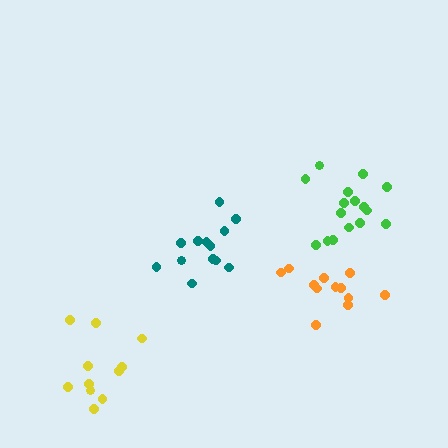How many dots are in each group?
Group 1: 12 dots, Group 2: 13 dots, Group 3: 16 dots, Group 4: 11 dots (52 total).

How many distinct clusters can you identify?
There are 4 distinct clusters.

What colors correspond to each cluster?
The clusters are colored: orange, teal, green, yellow.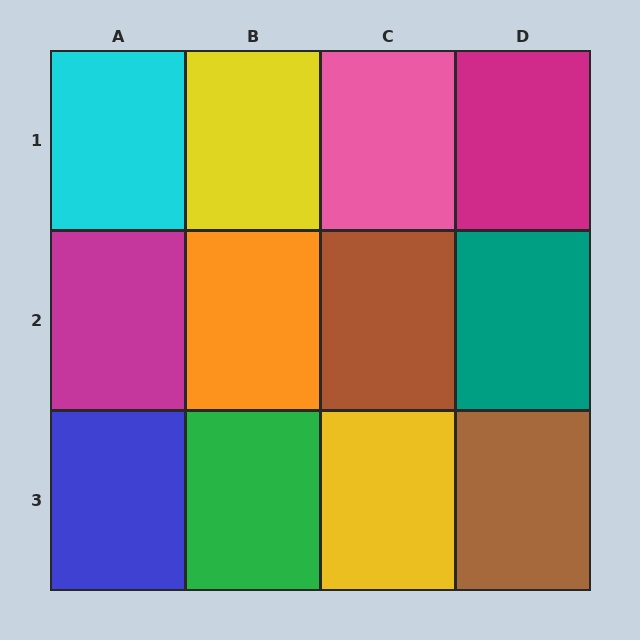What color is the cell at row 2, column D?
Teal.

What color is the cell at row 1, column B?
Yellow.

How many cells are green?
1 cell is green.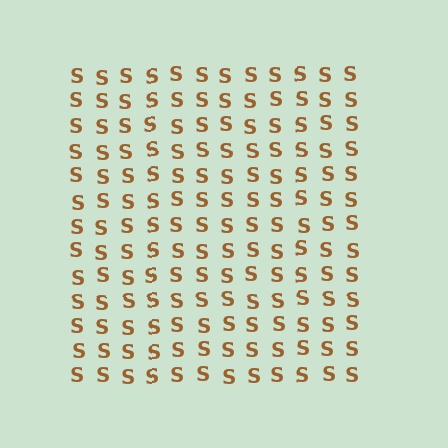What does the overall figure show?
The overall figure shows a square.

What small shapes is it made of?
It is made of small letter S's.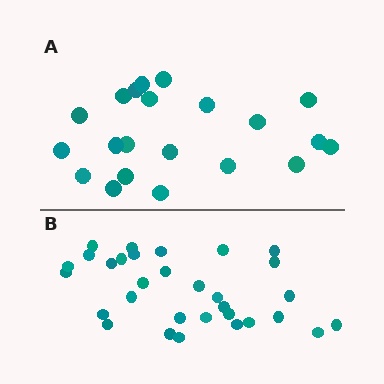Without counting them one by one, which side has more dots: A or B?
Region B (the bottom region) has more dots.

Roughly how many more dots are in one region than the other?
Region B has roughly 10 or so more dots than region A.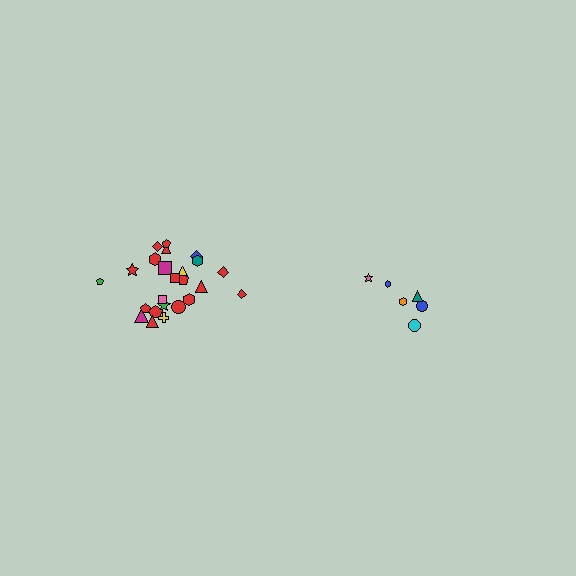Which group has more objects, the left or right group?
The left group.